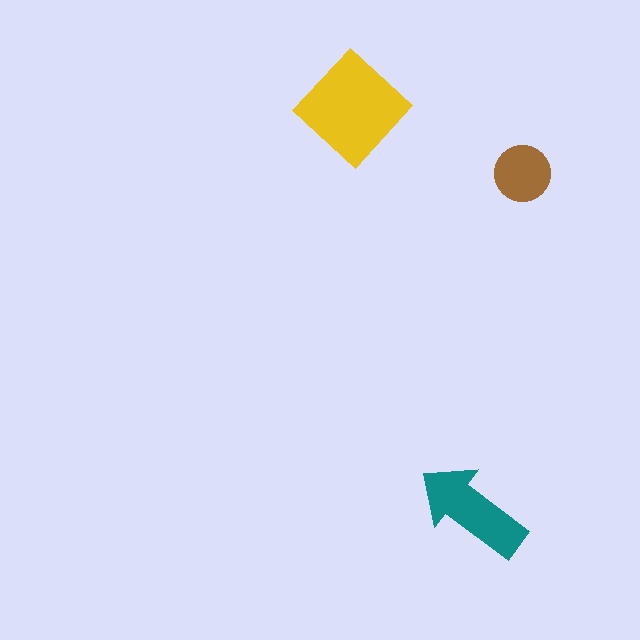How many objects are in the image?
There are 3 objects in the image.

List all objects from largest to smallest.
The yellow diamond, the teal arrow, the brown circle.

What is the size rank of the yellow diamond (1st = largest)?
1st.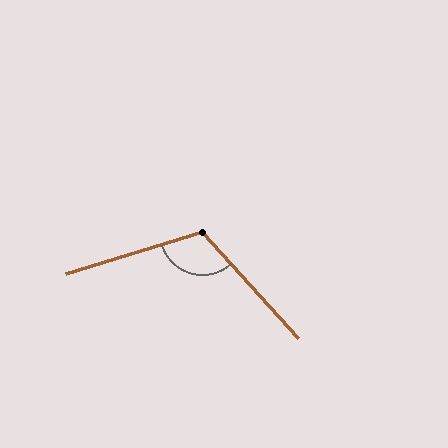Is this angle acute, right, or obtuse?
It is obtuse.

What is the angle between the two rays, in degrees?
Approximately 115 degrees.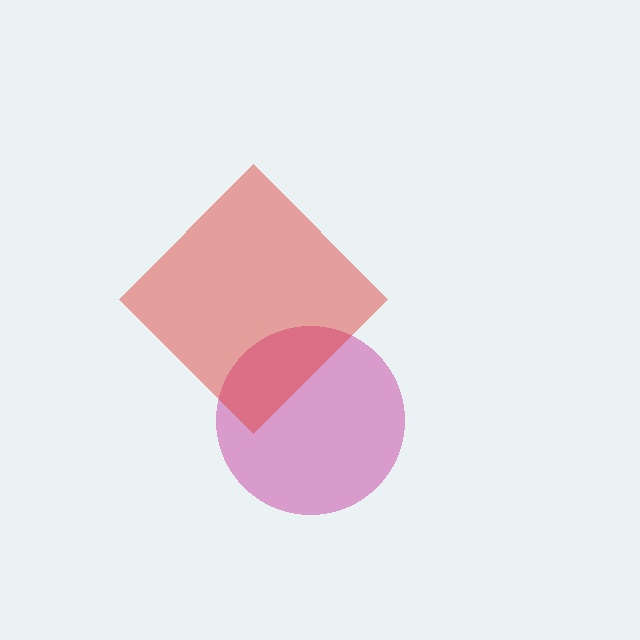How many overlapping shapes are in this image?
There are 2 overlapping shapes in the image.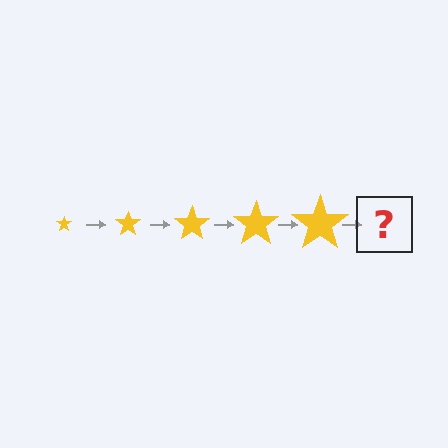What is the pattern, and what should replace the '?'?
The pattern is that the star gets progressively larger each step. The '?' should be a yellow star, larger than the previous one.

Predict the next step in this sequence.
The next step is a yellow star, larger than the previous one.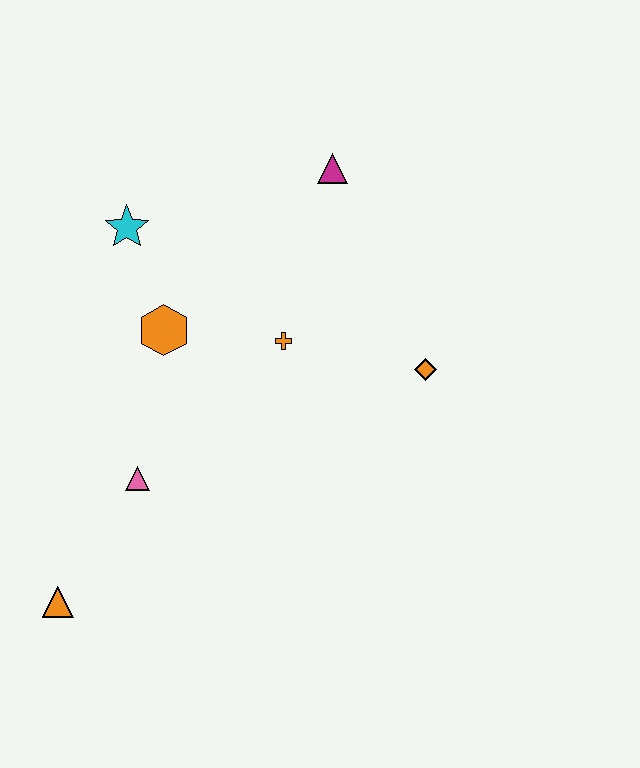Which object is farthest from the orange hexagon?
The orange triangle is farthest from the orange hexagon.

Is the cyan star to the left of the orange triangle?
No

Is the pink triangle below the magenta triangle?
Yes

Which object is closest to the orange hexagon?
The cyan star is closest to the orange hexagon.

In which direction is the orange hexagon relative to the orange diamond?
The orange hexagon is to the left of the orange diamond.